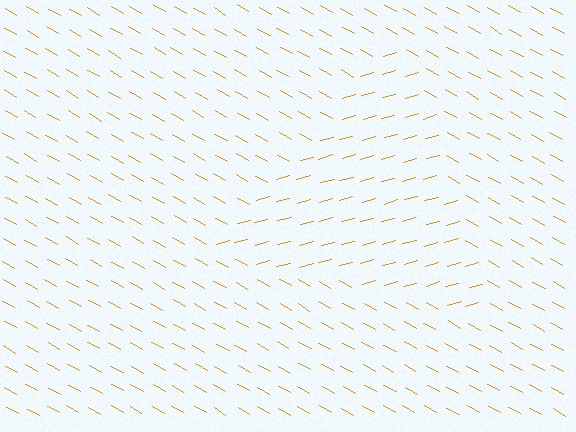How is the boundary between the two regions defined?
The boundary is defined purely by a change in line orientation (approximately 45 degrees difference). All lines are the same color and thickness.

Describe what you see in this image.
The image is filled with small orange line segments. A triangle region in the image has lines oriented differently from the surrounding lines, creating a visible texture boundary.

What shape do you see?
I see a triangle.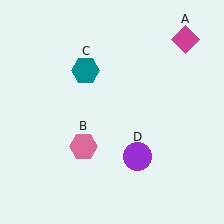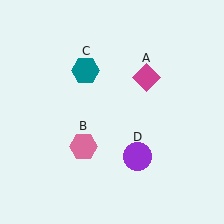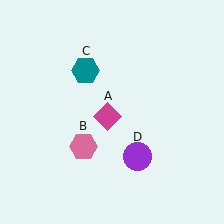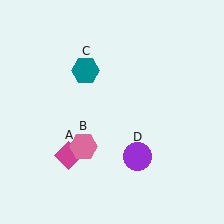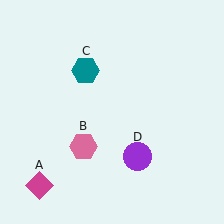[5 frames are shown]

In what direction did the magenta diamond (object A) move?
The magenta diamond (object A) moved down and to the left.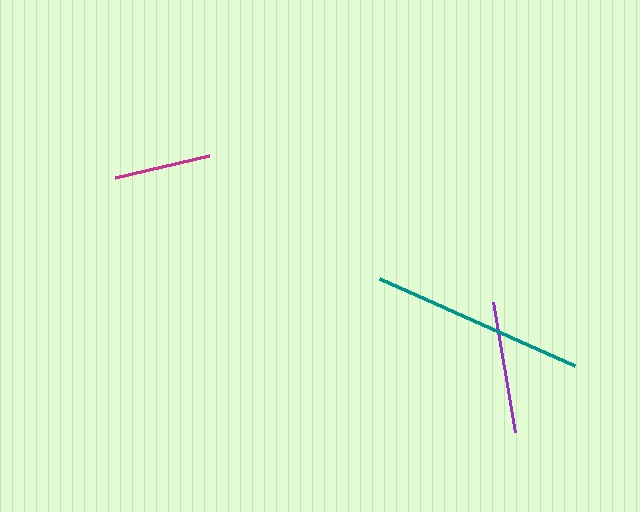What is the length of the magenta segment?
The magenta segment is approximately 97 pixels long.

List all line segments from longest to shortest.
From longest to shortest: teal, purple, magenta.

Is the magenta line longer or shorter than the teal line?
The teal line is longer than the magenta line.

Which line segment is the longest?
The teal line is the longest at approximately 213 pixels.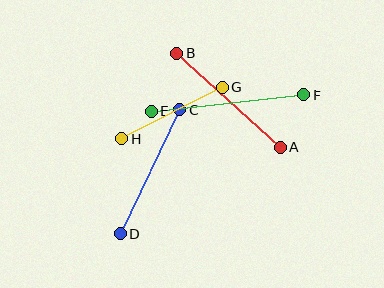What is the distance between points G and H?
The distance is approximately 113 pixels.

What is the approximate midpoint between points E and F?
The midpoint is at approximately (228, 103) pixels.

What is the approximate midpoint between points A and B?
The midpoint is at approximately (229, 100) pixels.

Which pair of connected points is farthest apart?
Points E and F are farthest apart.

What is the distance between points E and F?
The distance is approximately 154 pixels.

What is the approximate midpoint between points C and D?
The midpoint is at approximately (150, 172) pixels.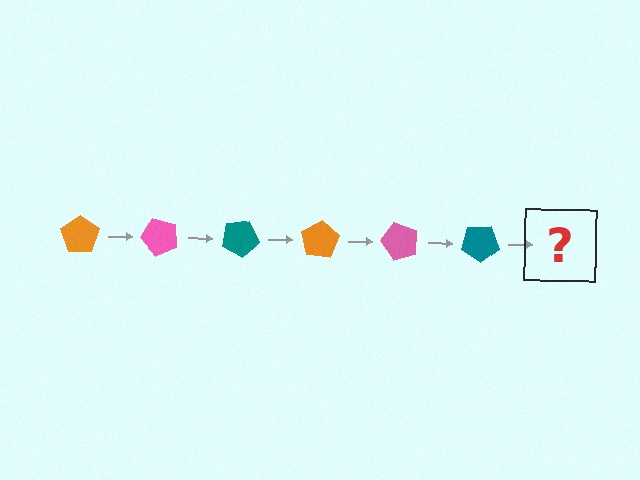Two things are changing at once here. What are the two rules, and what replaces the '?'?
The two rules are that it rotates 50 degrees each step and the color cycles through orange, pink, and teal. The '?' should be an orange pentagon, rotated 300 degrees from the start.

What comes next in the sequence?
The next element should be an orange pentagon, rotated 300 degrees from the start.